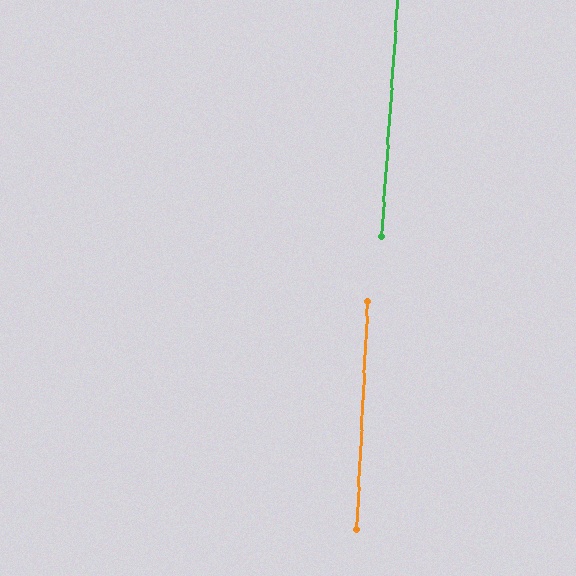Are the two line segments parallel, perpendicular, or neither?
Parallel — their directions differ by only 1.0°.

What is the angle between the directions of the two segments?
Approximately 1 degree.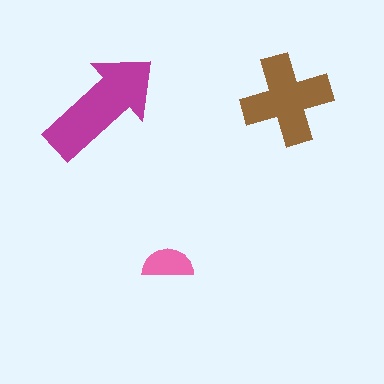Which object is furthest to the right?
The brown cross is rightmost.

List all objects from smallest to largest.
The pink semicircle, the brown cross, the magenta arrow.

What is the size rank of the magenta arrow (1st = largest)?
1st.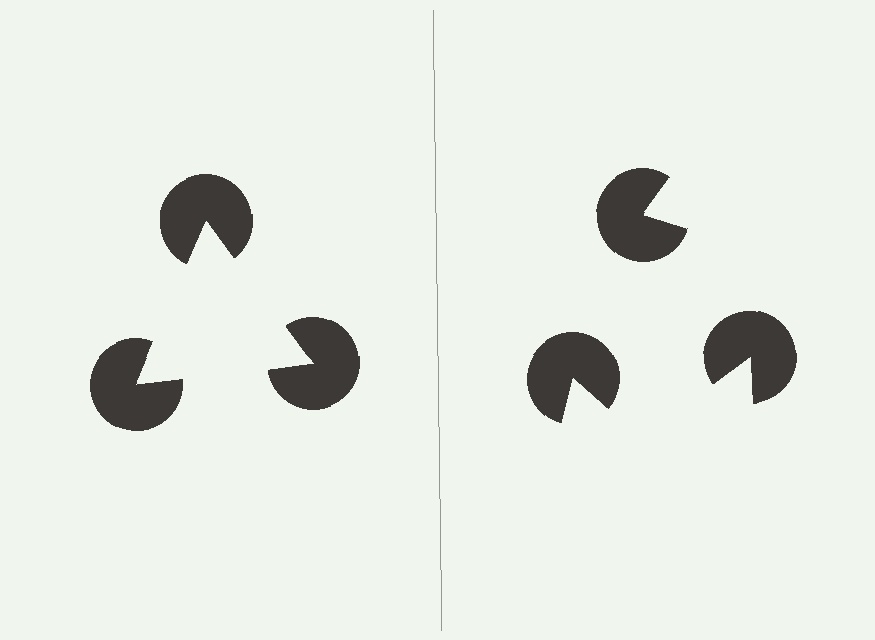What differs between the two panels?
The pac-man discs are positioned identically on both sides; only the wedge orientations differ. On the left they align to a triangle; on the right they are misaligned.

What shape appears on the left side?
An illusory triangle.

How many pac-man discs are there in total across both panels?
6 — 3 on each side.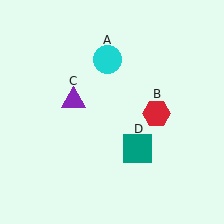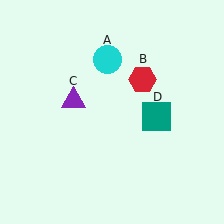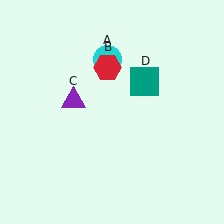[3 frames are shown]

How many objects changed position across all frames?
2 objects changed position: red hexagon (object B), teal square (object D).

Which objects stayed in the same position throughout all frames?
Cyan circle (object A) and purple triangle (object C) remained stationary.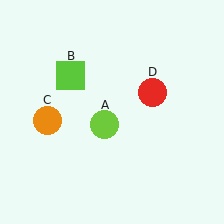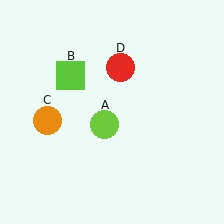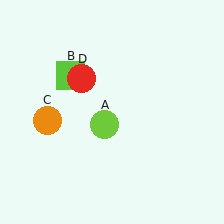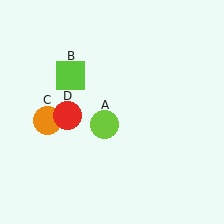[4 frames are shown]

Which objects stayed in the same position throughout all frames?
Lime circle (object A) and lime square (object B) and orange circle (object C) remained stationary.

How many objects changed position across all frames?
1 object changed position: red circle (object D).